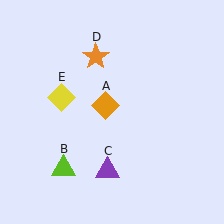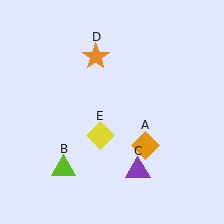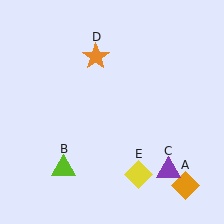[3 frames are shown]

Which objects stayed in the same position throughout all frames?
Lime triangle (object B) and orange star (object D) remained stationary.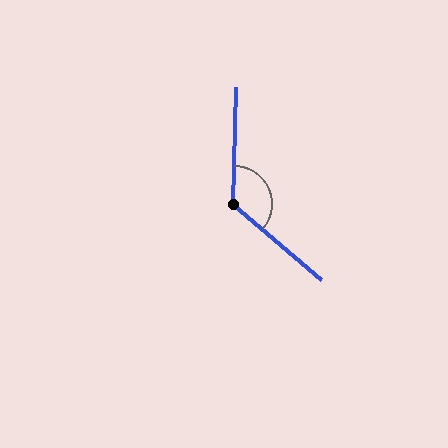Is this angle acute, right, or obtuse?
It is obtuse.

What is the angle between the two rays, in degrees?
Approximately 129 degrees.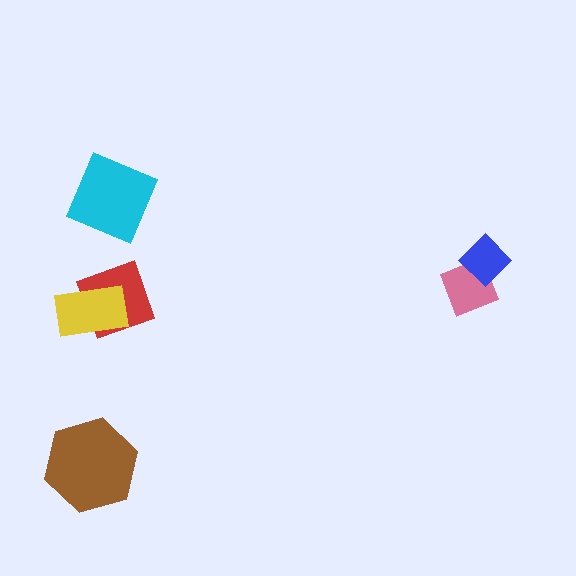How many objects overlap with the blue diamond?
1 object overlaps with the blue diamond.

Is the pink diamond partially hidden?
Yes, it is partially covered by another shape.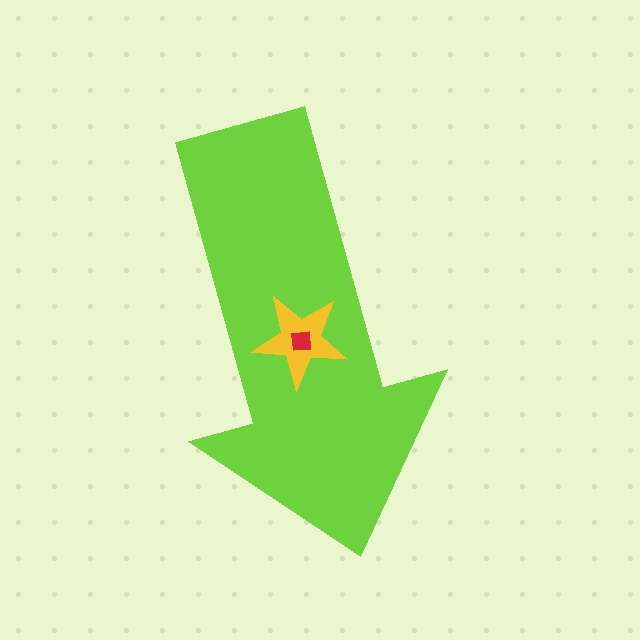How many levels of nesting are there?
3.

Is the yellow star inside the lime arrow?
Yes.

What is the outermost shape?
The lime arrow.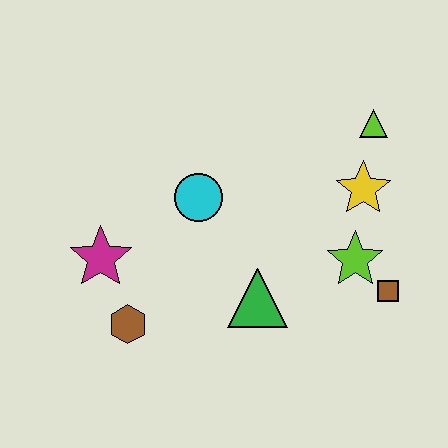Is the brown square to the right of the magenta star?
Yes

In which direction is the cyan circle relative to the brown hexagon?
The cyan circle is above the brown hexagon.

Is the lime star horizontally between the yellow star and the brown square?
No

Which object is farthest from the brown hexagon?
The lime triangle is farthest from the brown hexagon.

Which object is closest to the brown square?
The lime star is closest to the brown square.